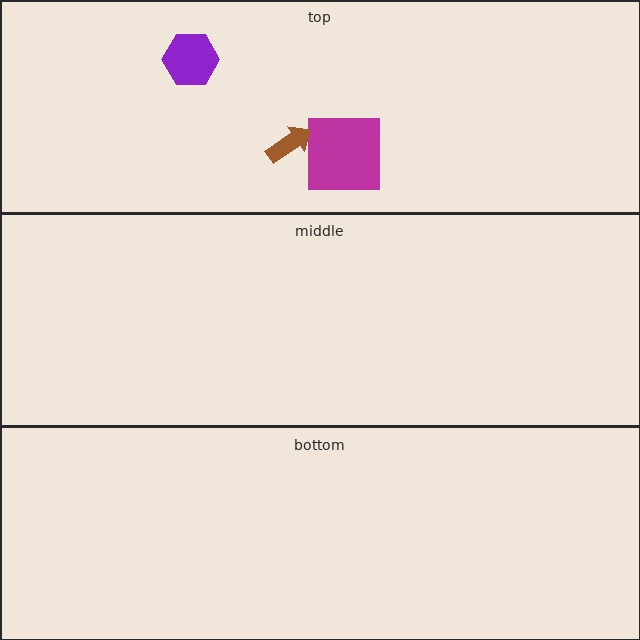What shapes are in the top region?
The magenta square, the brown arrow, the purple hexagon.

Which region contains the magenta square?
The top region.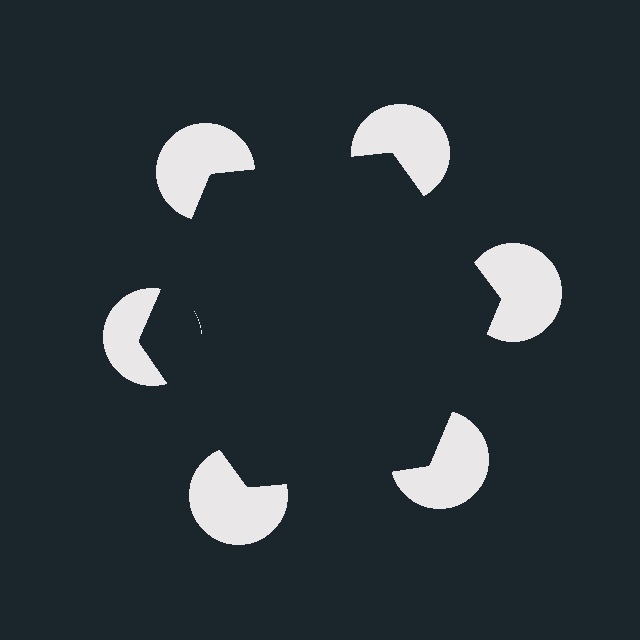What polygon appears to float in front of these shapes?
An illusory hexagon — its edges are inferred from the aligned wedge cuts in the pac-man discs, not physically drawn.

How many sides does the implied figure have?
6 sides.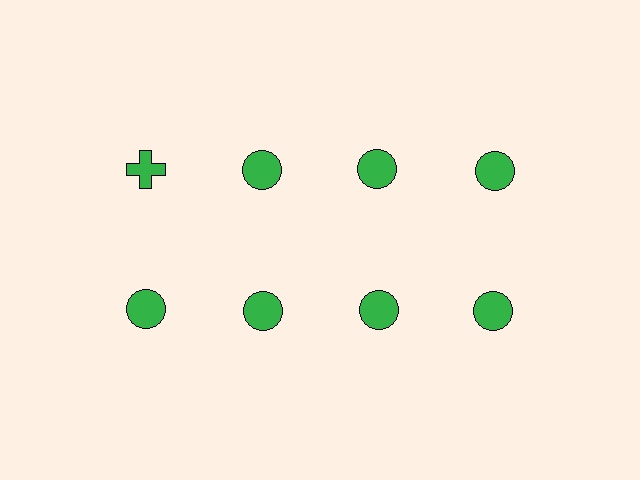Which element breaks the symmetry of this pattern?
The green cross in the top row, leftmost column breaks the symmetry. All other shapes are green circles.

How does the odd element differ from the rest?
It has a different shape: cross instead of circle.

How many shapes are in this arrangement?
There are 8 shapes arranged in a grid pattern.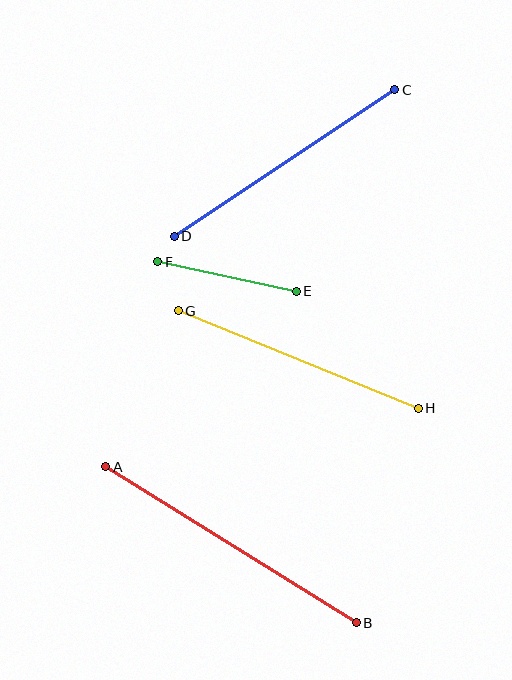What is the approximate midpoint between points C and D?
The midpoint is at approximately (284, 163) pixels.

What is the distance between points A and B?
The distance is approximately 295 pixels.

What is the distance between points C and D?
The distance is approximately 265 pixels.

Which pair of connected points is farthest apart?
Points A and B are farthest apart.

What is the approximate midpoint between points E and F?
The midpoint is at approximately (227, 277) pixels.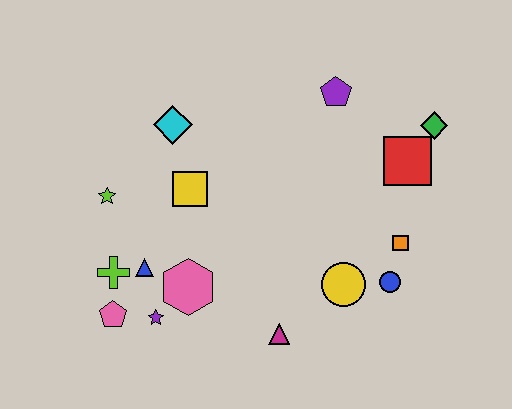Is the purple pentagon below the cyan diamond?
No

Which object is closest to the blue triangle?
The lime cross is closest to the blue triangle.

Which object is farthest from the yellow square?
The green diamond is farthest from the yellow square.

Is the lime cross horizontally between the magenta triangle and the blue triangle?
No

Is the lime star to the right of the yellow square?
No